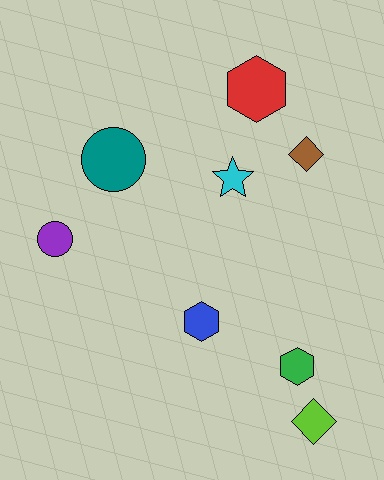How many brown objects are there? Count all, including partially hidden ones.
There is 1 brown object.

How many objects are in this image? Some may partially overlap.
There are 8 objects.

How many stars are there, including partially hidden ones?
There is 1 star.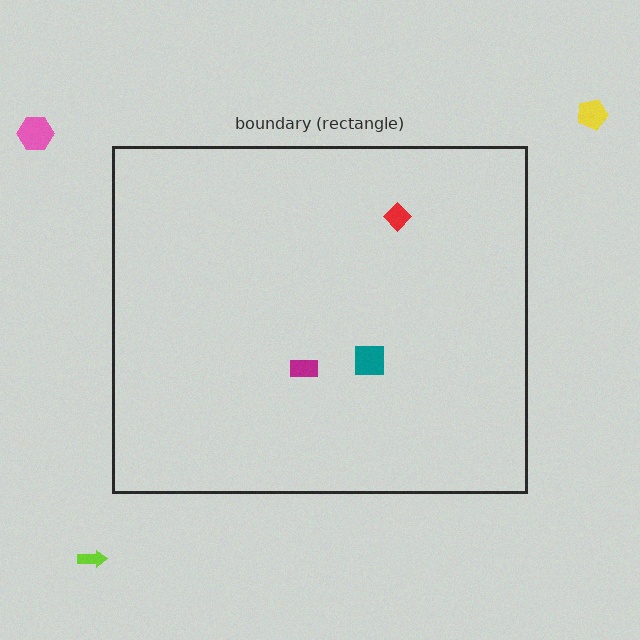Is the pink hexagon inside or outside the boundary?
Outside.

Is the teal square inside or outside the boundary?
Inside.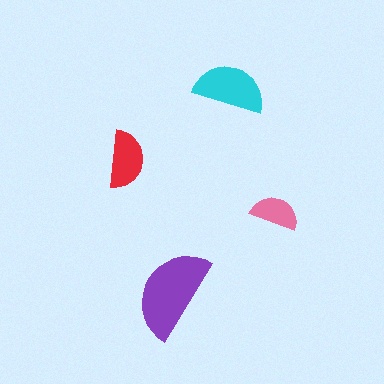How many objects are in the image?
There are 4 objects in the image.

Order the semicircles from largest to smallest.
the purple one, the cyan one, the red one, the pink one.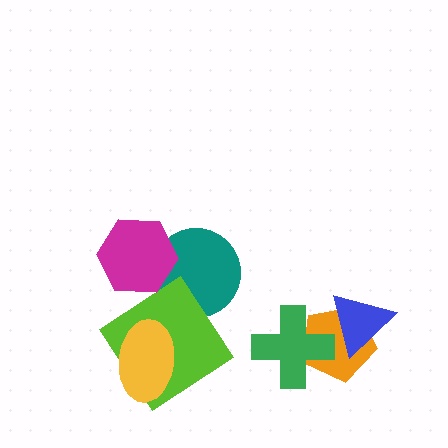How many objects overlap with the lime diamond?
2 objects overlap with the lime diamond.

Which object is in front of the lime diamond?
The yellow ellipse is in front of the lime diamond.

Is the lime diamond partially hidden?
Yes, it is partially covered by another shape.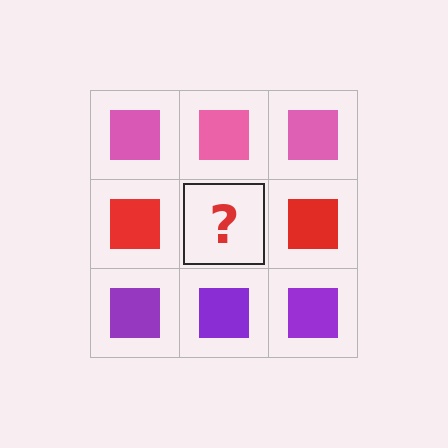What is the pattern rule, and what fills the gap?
The rule is that each row has a consistent color. The gap should be filled with a red square.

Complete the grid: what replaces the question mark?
The question mark should be replaced with a red square.